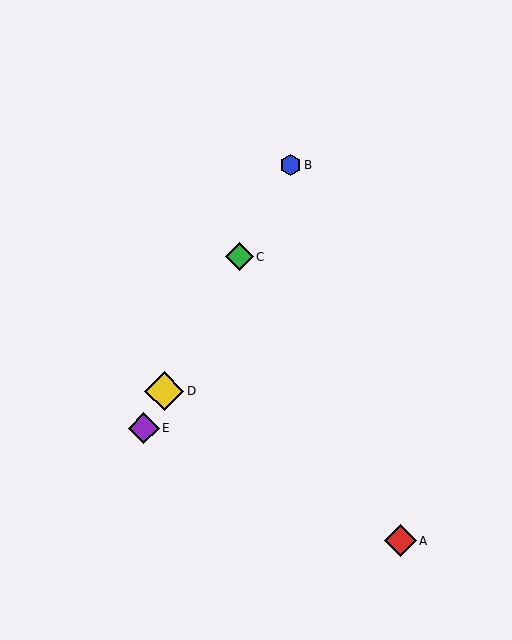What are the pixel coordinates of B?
Object B is at (290, 165).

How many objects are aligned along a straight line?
4 objects (B, C, D, E) are aligned along a straight line.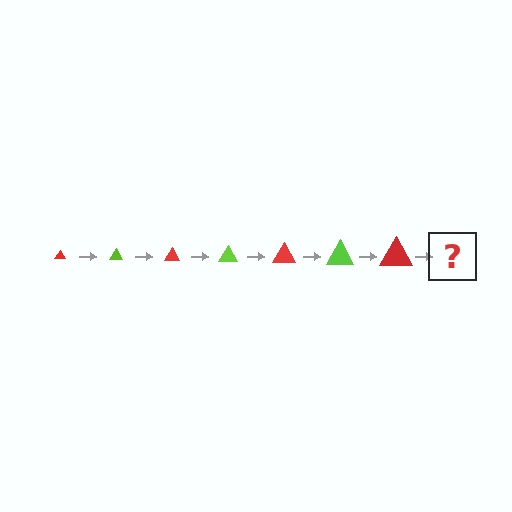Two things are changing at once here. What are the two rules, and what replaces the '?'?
The two rules are that the triangle grows larger each step and the color cycles through red and lime. The '?' should be a lime triangle, larger than the previous one.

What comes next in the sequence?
The next element should be a lime triangle, larger than the previous one.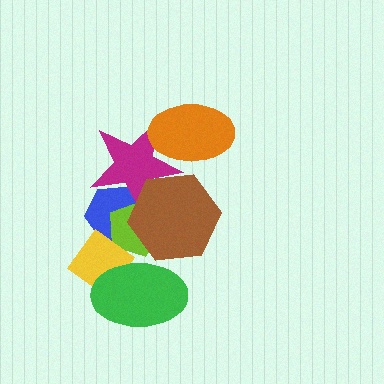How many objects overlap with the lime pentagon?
5 objects overlap with the lime pentagon.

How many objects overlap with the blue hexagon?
4 objects overlap with the blue hexagon.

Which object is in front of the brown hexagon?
The green ellipse is in front of the brown hexagon.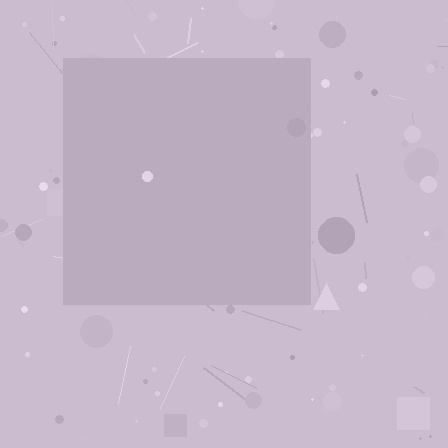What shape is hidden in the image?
A square is hidden in the image.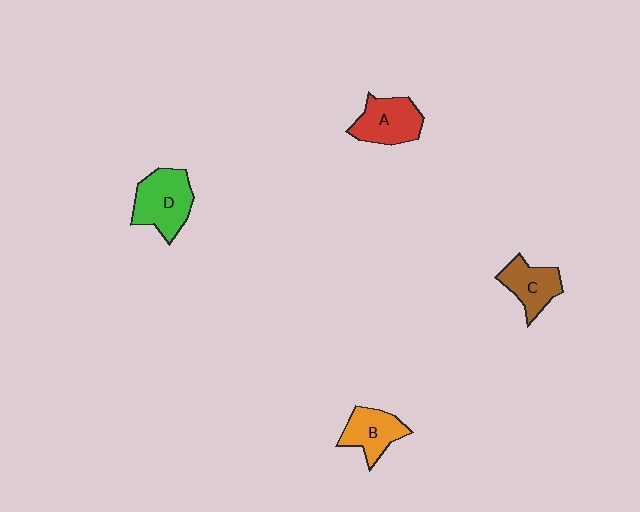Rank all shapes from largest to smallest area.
From largest to smallest: D (green), A (red), C (brown), B (orange).